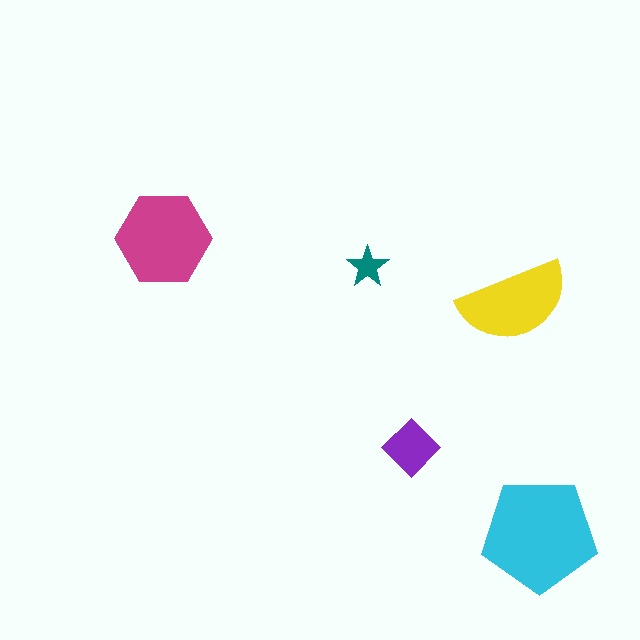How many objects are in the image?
There are 5 objects in the image.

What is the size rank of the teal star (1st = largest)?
5th.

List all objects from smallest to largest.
The teal star, the purple diamond, the yellow semicircle, the magenta hexagon, the cyan pentagon.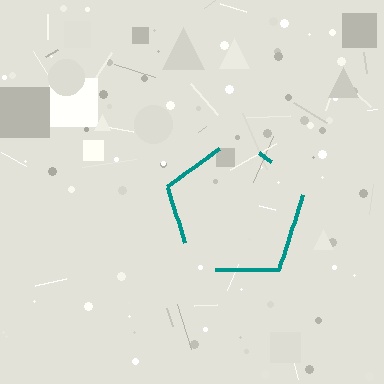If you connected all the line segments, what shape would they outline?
They would outline a pentagon.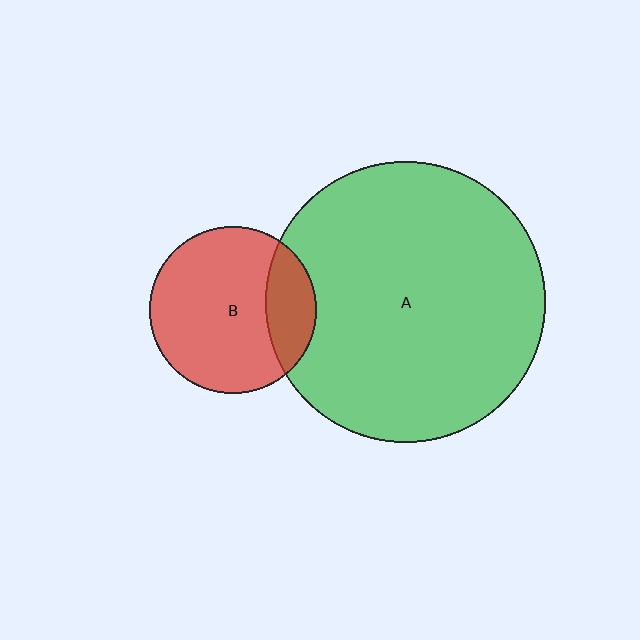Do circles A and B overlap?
Yes.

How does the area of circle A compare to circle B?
Approximately 2.8 times.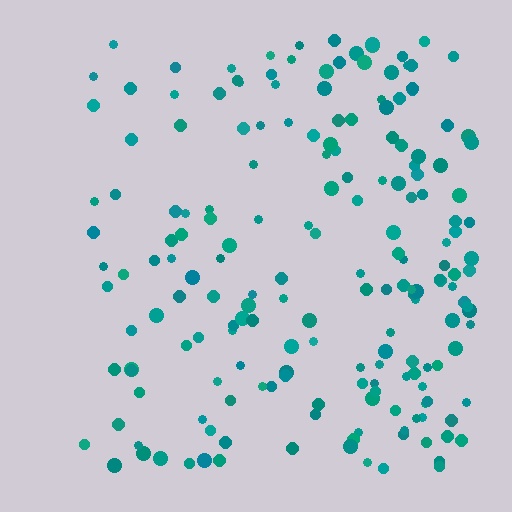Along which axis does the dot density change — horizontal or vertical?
Horizontal.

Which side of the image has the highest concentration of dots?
The right.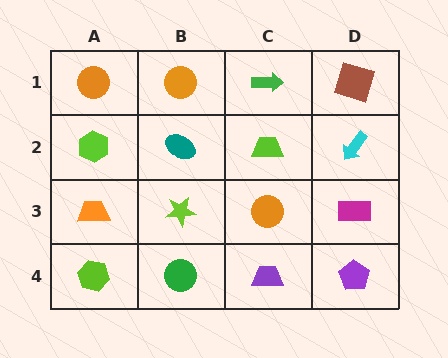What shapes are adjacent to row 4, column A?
An orange trapezoid (row 3, column A), a green circle (row 4, column B).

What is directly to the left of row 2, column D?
A lime trapezoid.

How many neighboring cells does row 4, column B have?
3.